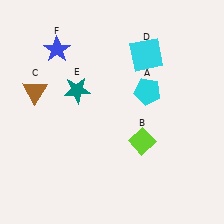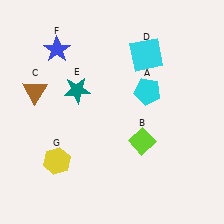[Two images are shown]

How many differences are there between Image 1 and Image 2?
There is 1 difference between the two images.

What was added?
A yellow hexagon (G) was added in Image 2.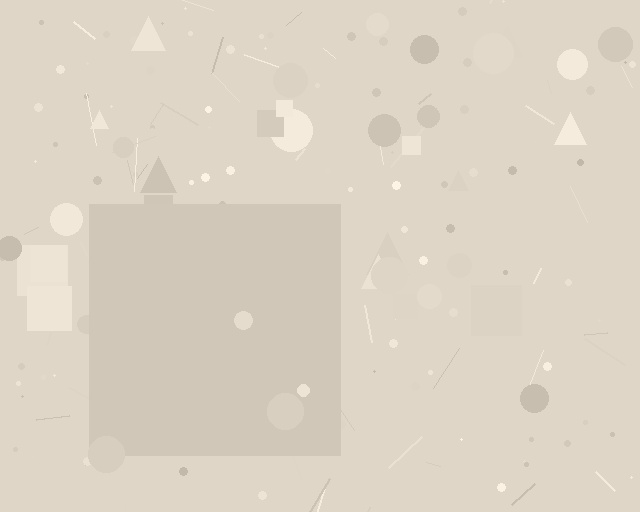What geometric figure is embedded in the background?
A square is embedded in the background.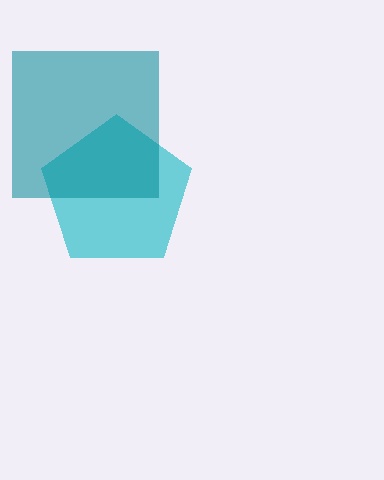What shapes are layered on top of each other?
The layered shapes are: a cyan pentagon, a teal square.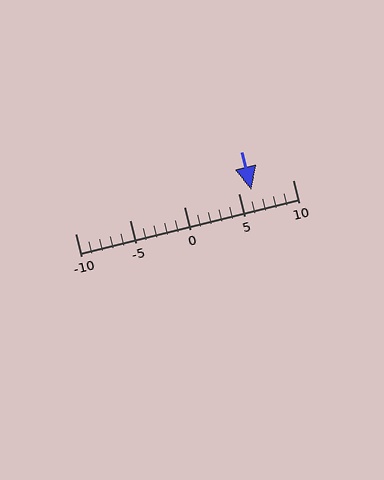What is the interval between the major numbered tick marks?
The major tick marks are spaced 5 units apart.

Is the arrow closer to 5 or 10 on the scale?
The arrow is closer to 5.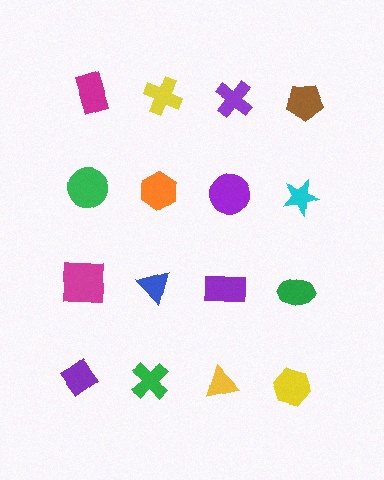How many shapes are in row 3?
4 shapes.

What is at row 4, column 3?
A yellow triangle.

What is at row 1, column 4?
A brown pentagon.